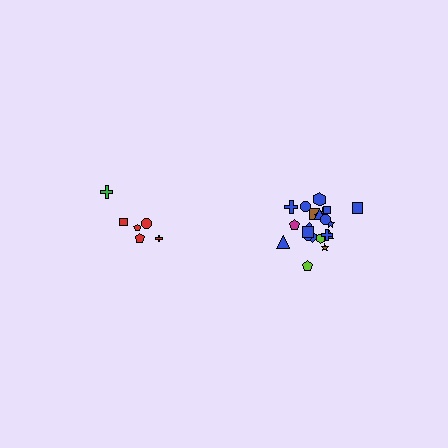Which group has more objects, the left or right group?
The right group.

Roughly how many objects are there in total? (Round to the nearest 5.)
Roughly 30 objects in total.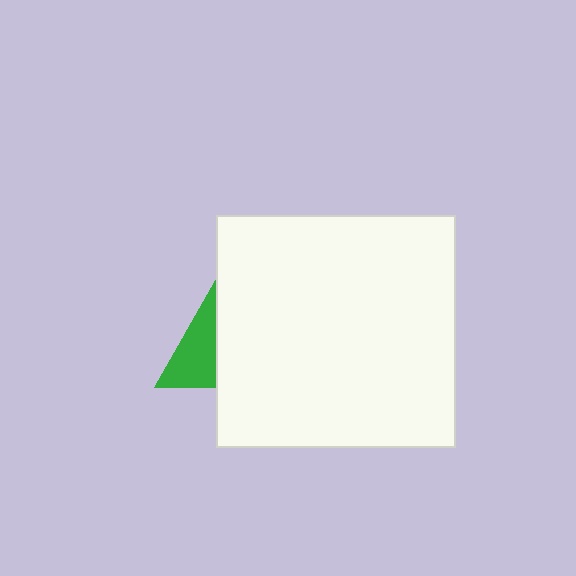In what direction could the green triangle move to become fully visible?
The green triangle could move left. That would shift it out from behind the white rectangle entirely.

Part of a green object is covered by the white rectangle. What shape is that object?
It is a triangle.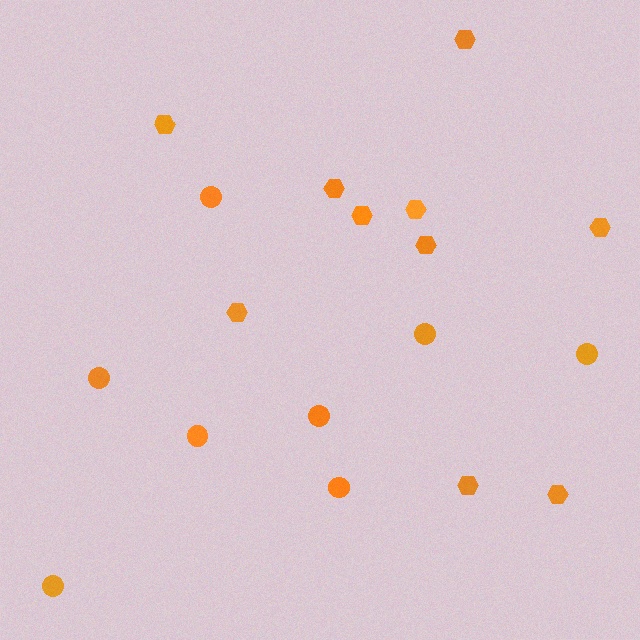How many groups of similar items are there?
There are 2 groups: one group of hexagons (10) and one group of circles (8).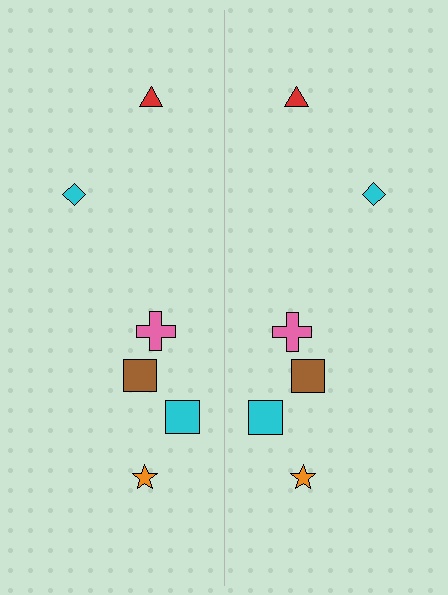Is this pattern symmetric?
Yes, this pattern has bilateral (reflection) symmetry.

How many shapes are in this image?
There are 12 shapes in this image.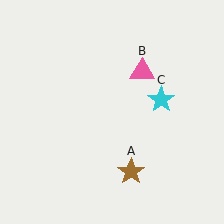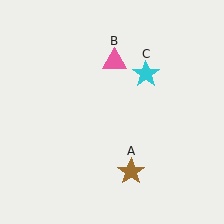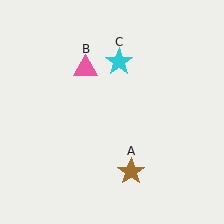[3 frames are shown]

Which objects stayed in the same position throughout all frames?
Brown star (object A) remained stationary.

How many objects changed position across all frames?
2 objects changed position: pink triangle (object B), cyan star (object C).